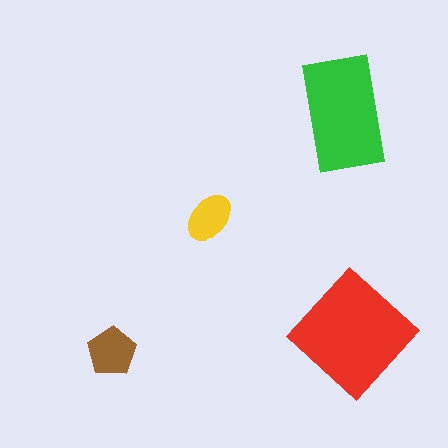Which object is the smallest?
The yellow ellipse.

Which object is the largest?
The red diamond.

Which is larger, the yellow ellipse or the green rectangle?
The green rectangle.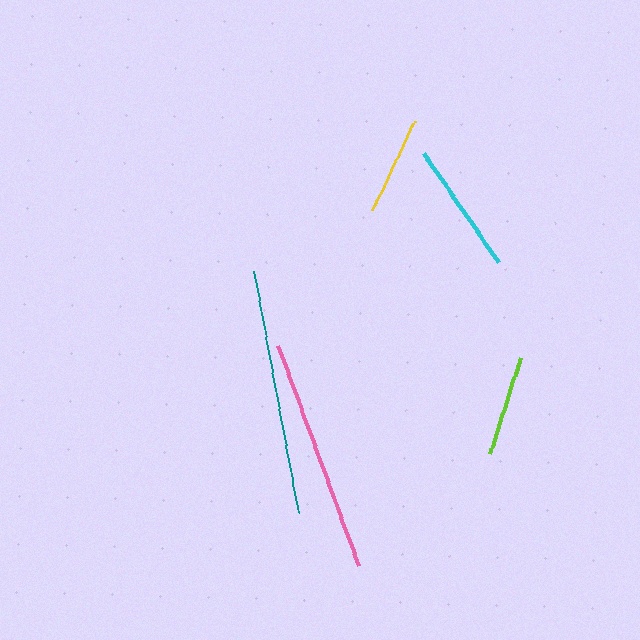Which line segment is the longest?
The teal line is the longest at approximately 246 pixels.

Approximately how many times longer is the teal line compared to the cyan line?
The teal line is approximately 1.9 times the length of the cyan line.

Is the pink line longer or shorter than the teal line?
The teal line is longer than the pink line.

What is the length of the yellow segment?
The yellow segment is approximately 100 pixels long.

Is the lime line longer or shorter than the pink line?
The pink line is longer than the lime line.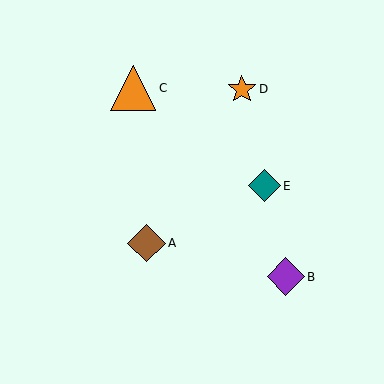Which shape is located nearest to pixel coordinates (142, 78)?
The orange triangle (labeled C) at (133, 88) is nearest to that location.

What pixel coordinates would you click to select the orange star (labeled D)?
Click at (242, 89) to select the orange star D.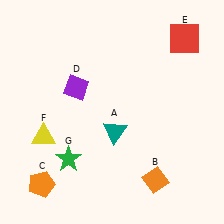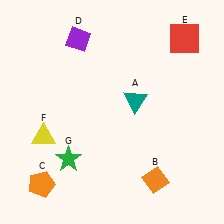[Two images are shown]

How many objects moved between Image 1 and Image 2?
2 objects moved between the two images.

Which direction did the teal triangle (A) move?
The teal triangle (A) moved up.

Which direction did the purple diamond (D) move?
The purple diamond (D) moved up.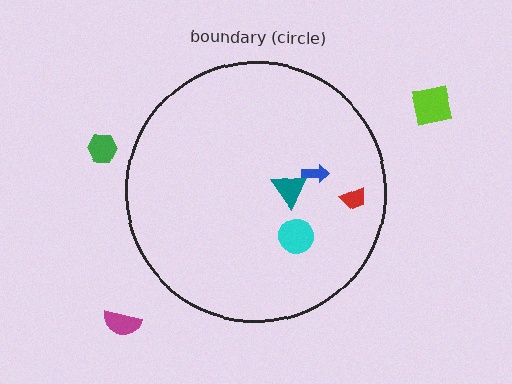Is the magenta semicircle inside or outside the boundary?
Outside.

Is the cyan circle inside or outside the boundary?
Inside.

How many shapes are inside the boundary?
4 inside, 3 outside.